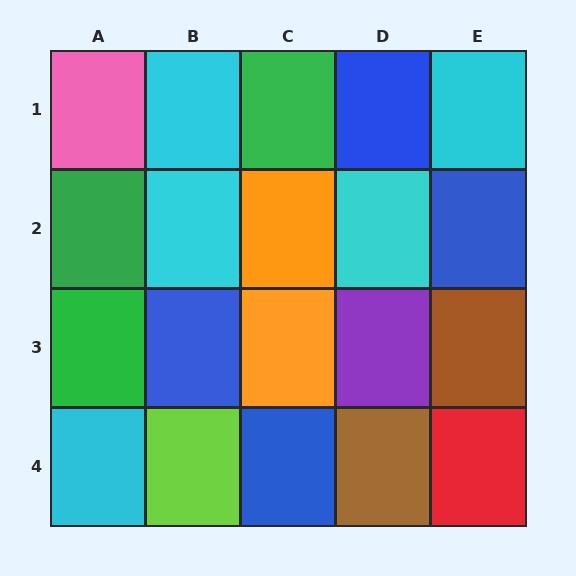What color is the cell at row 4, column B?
Lime.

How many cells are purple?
1 cell is purple.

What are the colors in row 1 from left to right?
Pink, cyan, green, blue, cyan.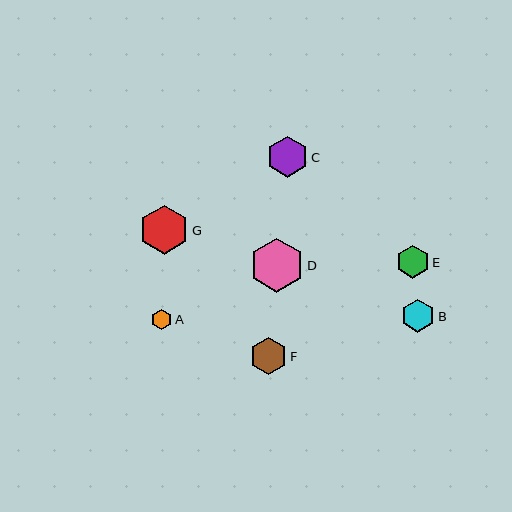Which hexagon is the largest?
Hexagon D is the largest with a size of approximately 54 pixels.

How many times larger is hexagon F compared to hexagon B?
Hexagon F is approximately 1.1 times the size of hexagon B.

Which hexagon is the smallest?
Hexagon A is the smallest with a size of approximately 20 pixels.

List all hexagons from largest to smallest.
From largest to smallest: D, G, C, F, B, E, A.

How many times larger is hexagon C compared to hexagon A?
Hexagon C is approximately 2.0 times the size of hexagon A.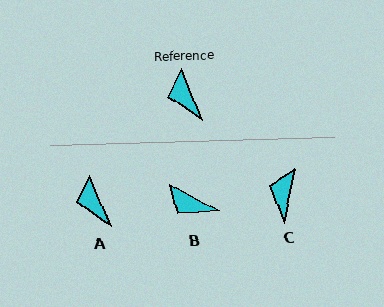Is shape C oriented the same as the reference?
No, it is off by about 34 degrees.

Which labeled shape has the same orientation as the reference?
A.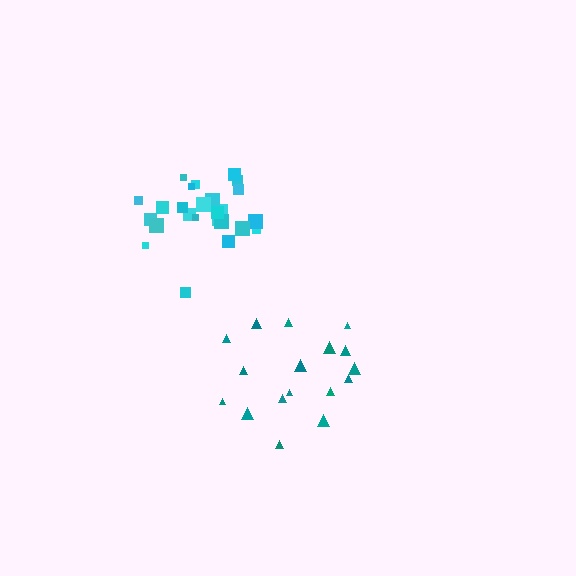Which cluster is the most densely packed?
Cyan.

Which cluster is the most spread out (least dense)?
Teal.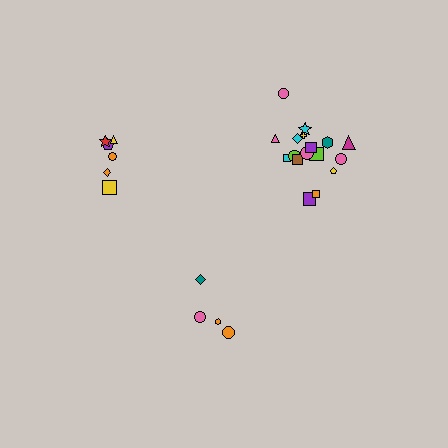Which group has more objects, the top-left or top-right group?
The top-right group.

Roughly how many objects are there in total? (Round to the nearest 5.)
Roughly 30 objects in total.